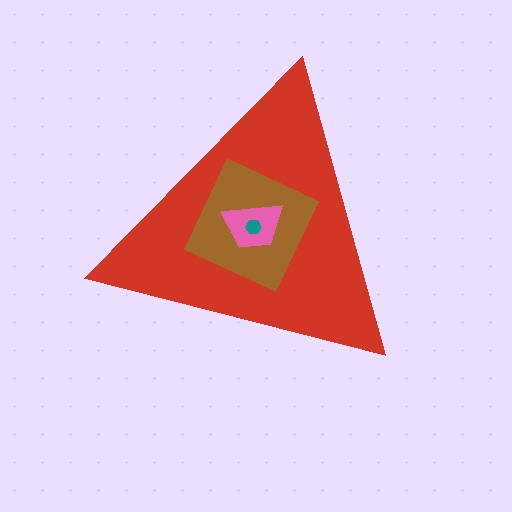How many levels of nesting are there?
4.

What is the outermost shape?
The red triangle.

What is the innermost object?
The teal hexagon.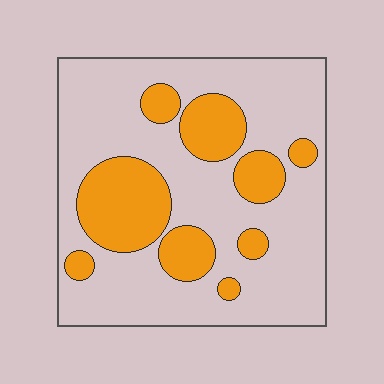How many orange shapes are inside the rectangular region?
9.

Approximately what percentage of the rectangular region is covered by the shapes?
Approximately 25%.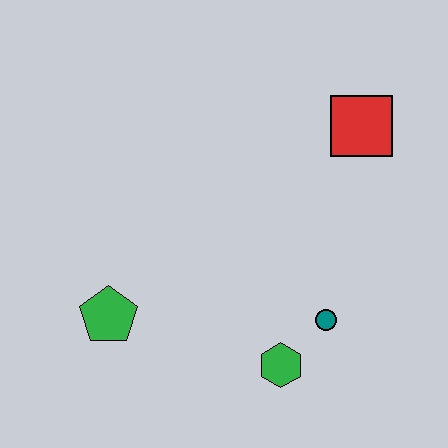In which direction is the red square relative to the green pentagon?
The red square is to the right of the green pentagon.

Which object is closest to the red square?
The teal circle is closest to the red square.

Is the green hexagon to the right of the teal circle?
No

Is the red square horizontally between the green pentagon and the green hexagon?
No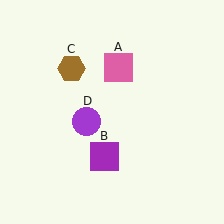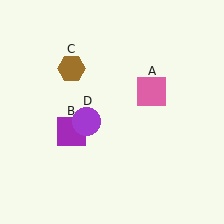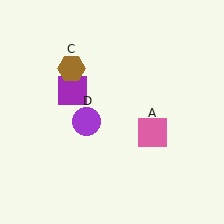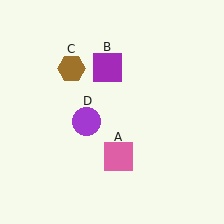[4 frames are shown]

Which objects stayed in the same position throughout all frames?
Brown hexagon (object C) and purple circle (object D) remained stationary.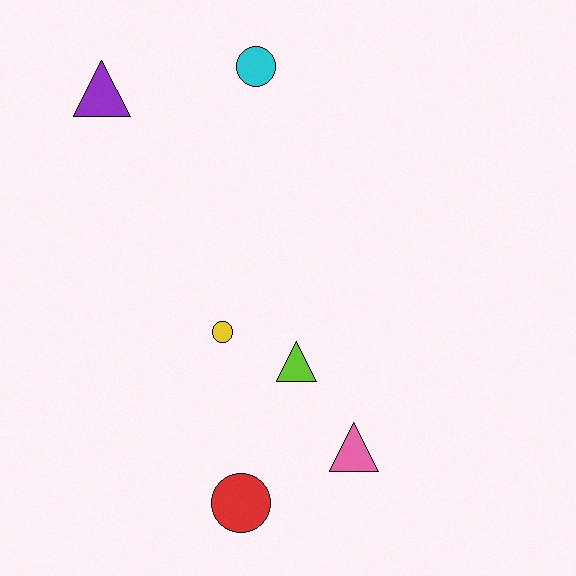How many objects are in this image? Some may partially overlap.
There are 6 objects.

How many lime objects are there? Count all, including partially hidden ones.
There is 1 lime object.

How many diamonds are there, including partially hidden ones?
There are no diamonds.